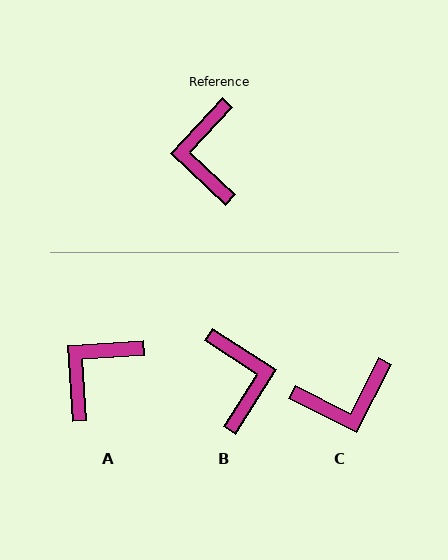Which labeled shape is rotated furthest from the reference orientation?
B, about 170 degrees away.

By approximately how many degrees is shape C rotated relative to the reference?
Approximately 106 degrees counter-clockwise.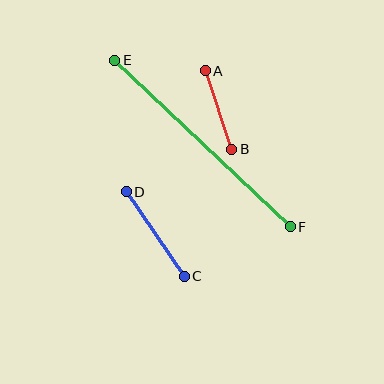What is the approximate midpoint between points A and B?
The midpoint is at approximately (219, 110) pixels.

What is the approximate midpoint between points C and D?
The midpoint is at approximately (155, 234) pixels.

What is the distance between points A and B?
The distance is approximately 83 pixels.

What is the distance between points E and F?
The distance is approximately 242 pixels.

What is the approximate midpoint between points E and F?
The midpoint is at approximately (203, 144) pixels.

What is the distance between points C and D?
The distance is approximately 102 pixels.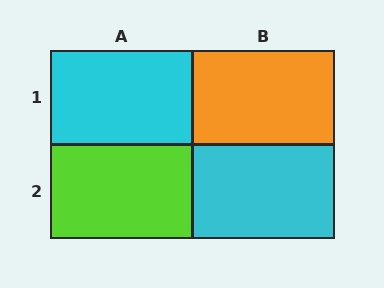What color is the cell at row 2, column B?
Cyan.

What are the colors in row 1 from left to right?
Cyan, orange.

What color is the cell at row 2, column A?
Lime.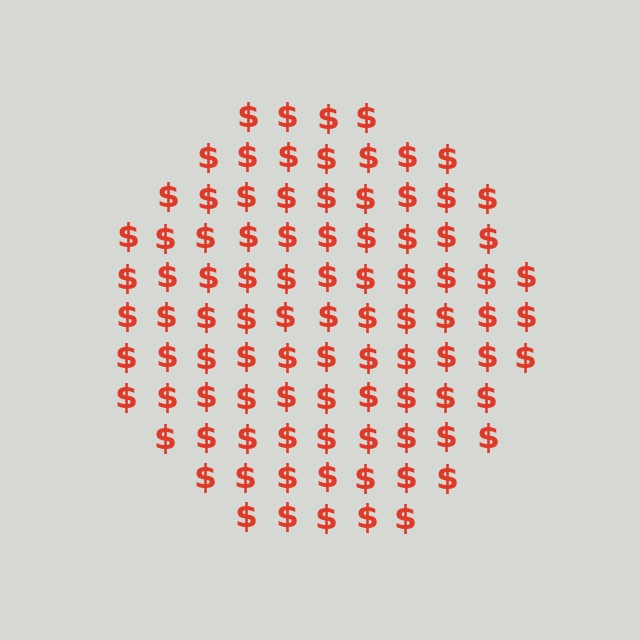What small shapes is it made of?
It is made of small dollar signs.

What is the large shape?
The large shape is a circle.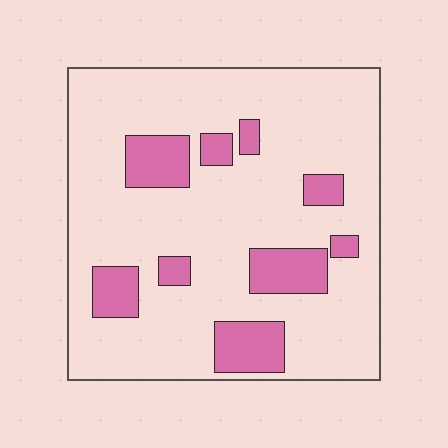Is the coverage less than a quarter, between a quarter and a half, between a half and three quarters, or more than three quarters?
Less than a quarter.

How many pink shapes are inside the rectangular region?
9.